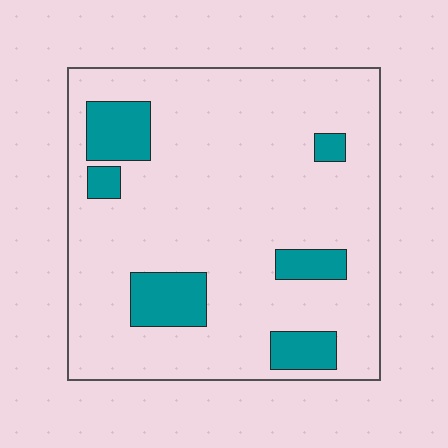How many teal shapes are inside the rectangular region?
6.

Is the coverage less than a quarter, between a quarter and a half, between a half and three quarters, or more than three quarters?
Less than a quarter.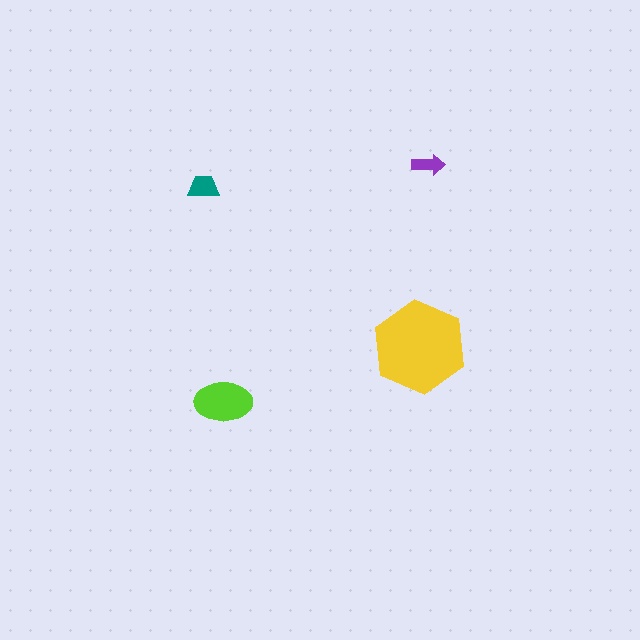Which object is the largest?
The yellow hexagon.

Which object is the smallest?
The purple arrow.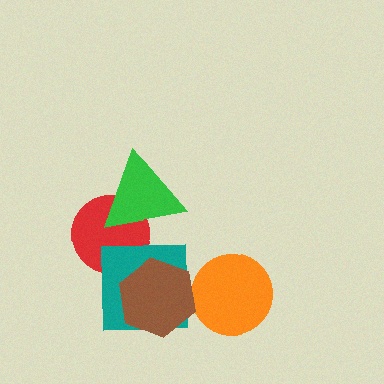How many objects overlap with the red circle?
2 objects overlap with the red circle.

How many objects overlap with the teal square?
2 objects overlap with the teal square.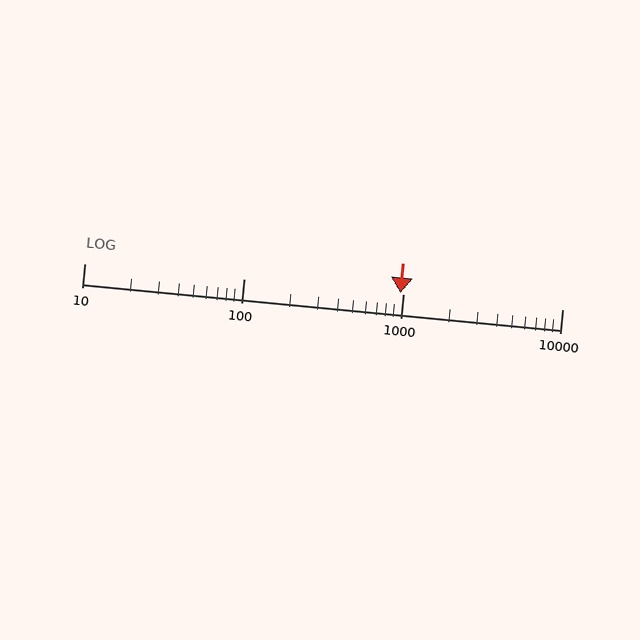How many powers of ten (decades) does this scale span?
The scale spans 3 decades, from 10 to 10000.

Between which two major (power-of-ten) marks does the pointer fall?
The pointer is between 100 and 1000.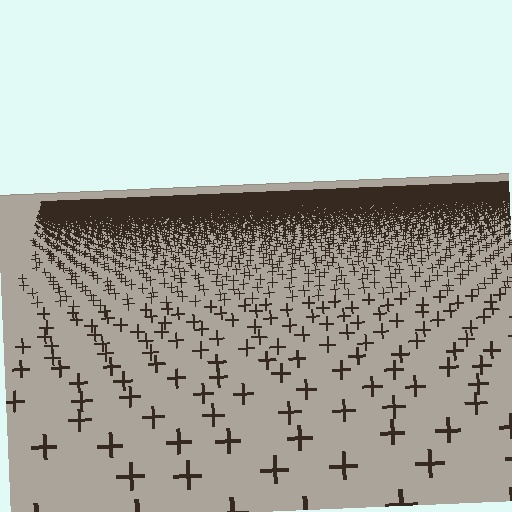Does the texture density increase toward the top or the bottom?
Density increases toward the top.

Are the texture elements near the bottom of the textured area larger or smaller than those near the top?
Larger. Near the bottom, elements are closer to the viewer and appear at a bigger on-screen size.